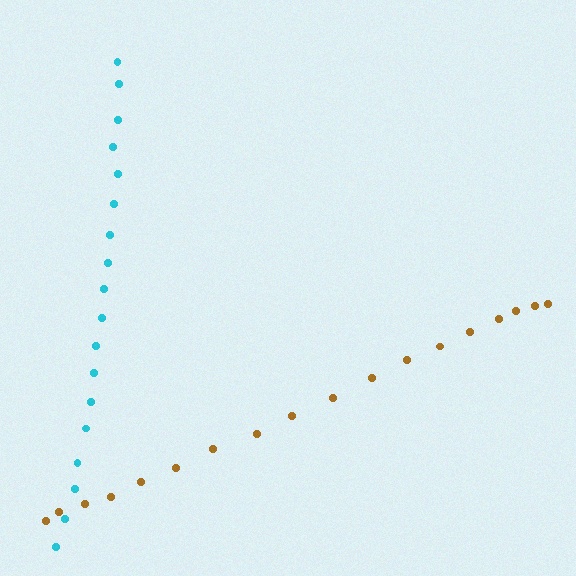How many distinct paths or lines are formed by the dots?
There are 2 distinct paths.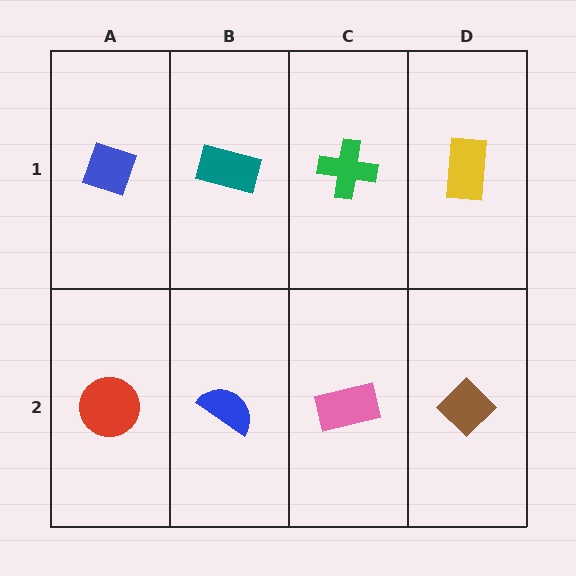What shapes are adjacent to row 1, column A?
A red circle (row 2, column A), a teal rectangle (row 1, column B).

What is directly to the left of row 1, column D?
A green cross.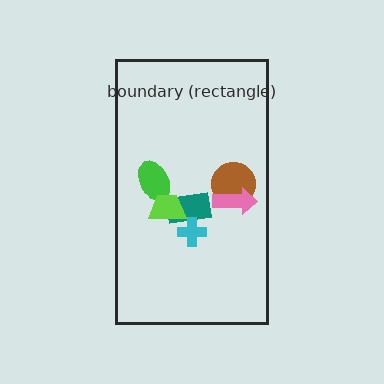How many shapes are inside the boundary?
6 inside, 0 outside.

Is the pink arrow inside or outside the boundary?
Inside.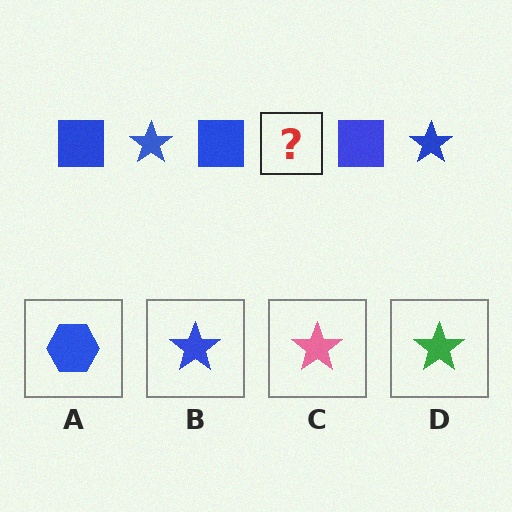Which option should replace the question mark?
Option B.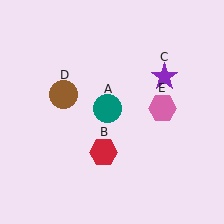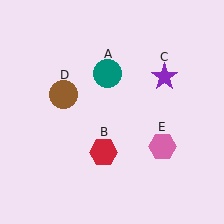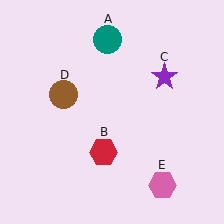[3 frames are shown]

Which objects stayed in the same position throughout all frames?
Red hexagon (object B) and purple star (object C) and brown circle (object D) remained stationary.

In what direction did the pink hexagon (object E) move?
The pink hexagon (object E) moved down.